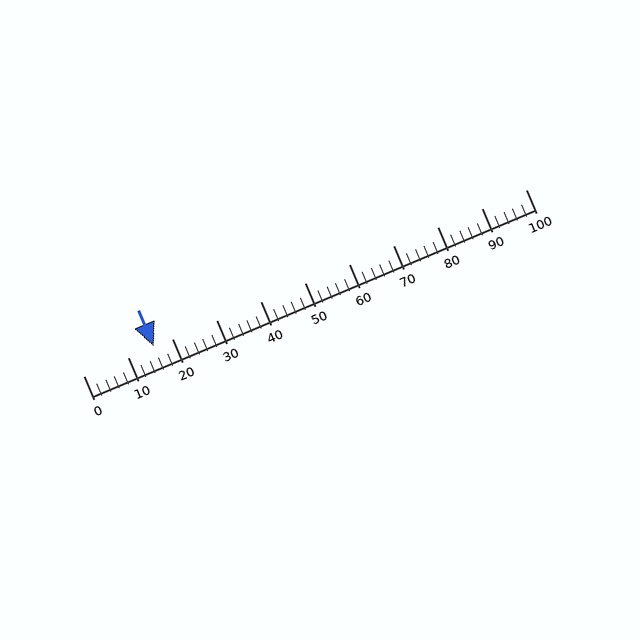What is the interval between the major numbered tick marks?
The major tick marks are spaced 10 units apart.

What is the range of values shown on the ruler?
The ruler shows values from 0 to 100.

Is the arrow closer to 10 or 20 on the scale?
The arrow is closer to 20.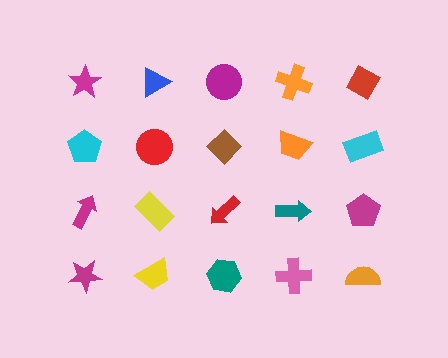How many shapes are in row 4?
5 shapes.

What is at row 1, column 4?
An orange cross.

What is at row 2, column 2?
A red circle.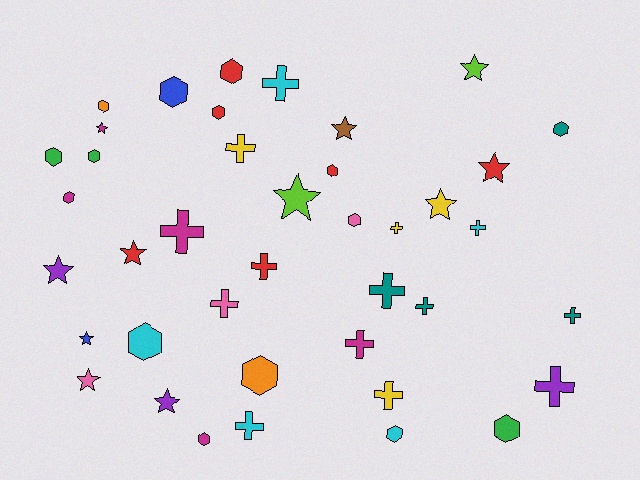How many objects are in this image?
There are 40 objects.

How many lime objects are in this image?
There are 2 lime objects.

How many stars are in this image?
There are 11 stars.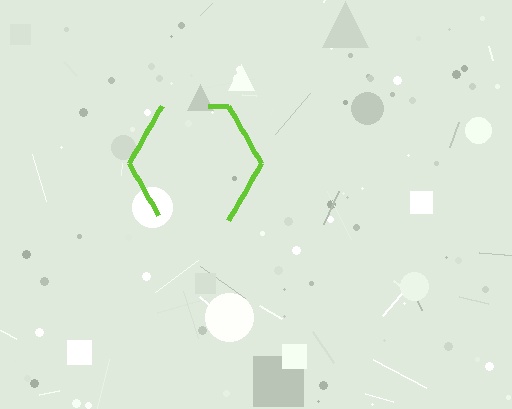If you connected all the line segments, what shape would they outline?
They would outline a hexagon.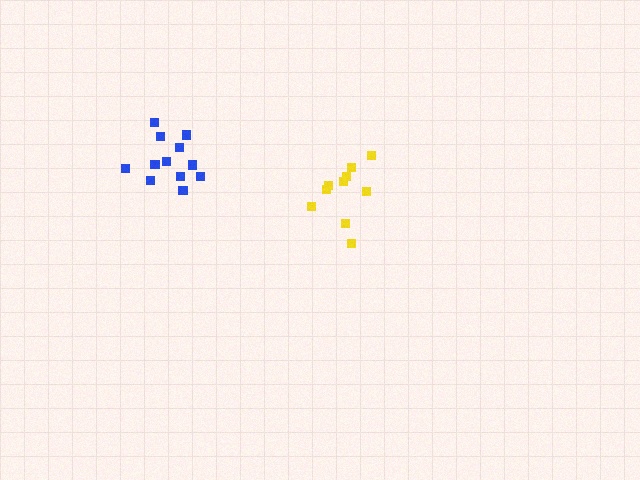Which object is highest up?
The blue cluster is topmost.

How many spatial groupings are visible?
There are 2 spatial groupings.